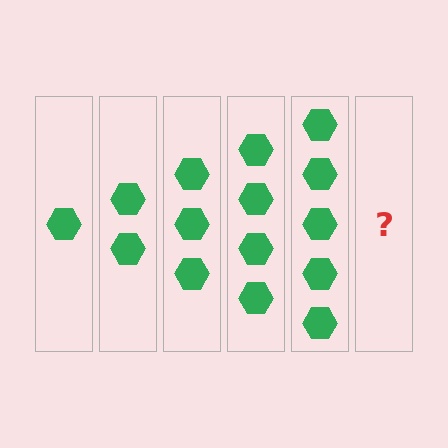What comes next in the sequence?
The next element should be 6 hexagons.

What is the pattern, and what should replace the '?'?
The pattern is that each step adds one more hexagon. The '?' should be 6 hexagons.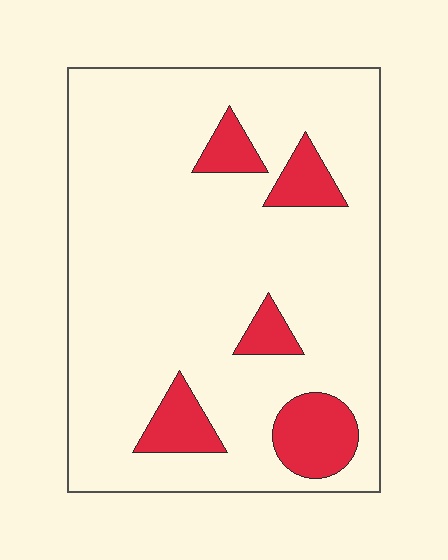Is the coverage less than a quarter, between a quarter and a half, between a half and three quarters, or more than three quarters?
Less than a quarter.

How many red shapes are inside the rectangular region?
5.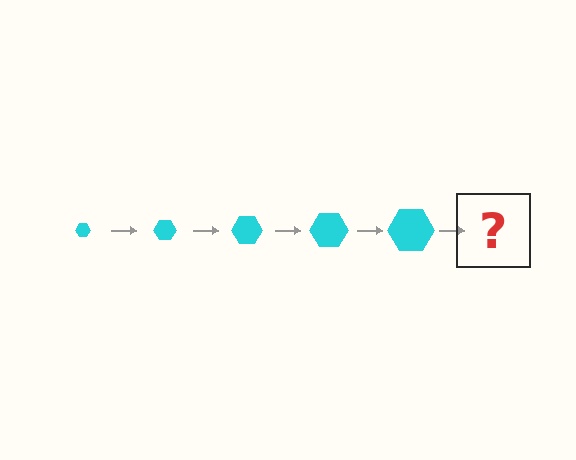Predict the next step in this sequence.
The next step is a cyan hexagon, larger than the previous one.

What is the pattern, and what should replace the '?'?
The pattern is that the hexagon gets progressively larger each step. The '?' should be a cyan hexagon, larger than the previous one.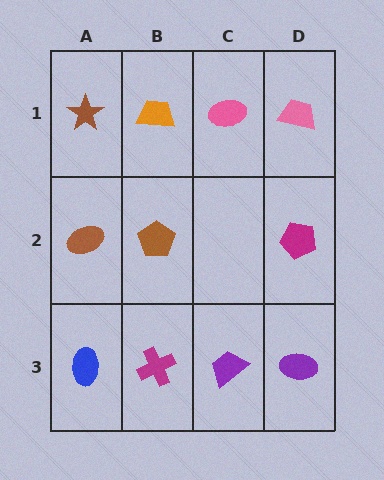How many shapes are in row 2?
3 shapes.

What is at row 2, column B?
A brown pentagon.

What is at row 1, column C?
A pink ellipse.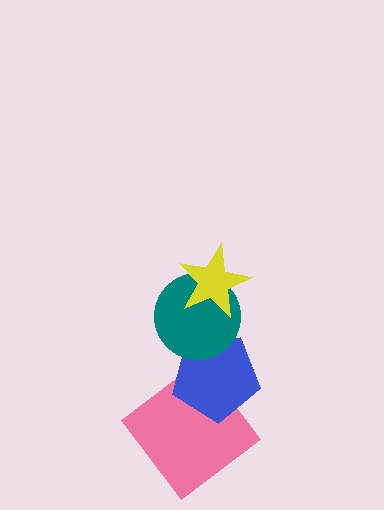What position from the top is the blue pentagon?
The blue pentagon is 3rd from the top.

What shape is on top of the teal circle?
The yellow star is on top of the teal circle.